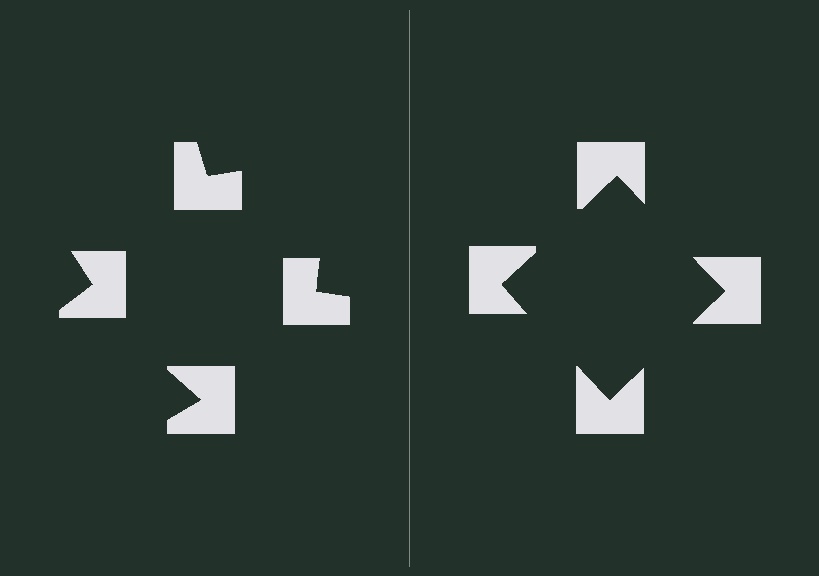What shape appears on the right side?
An illusory square.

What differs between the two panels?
The notched squares are positioned identically on both sides; only the wedge orientations differ. On the right they align to a square; on the left they are misaligned.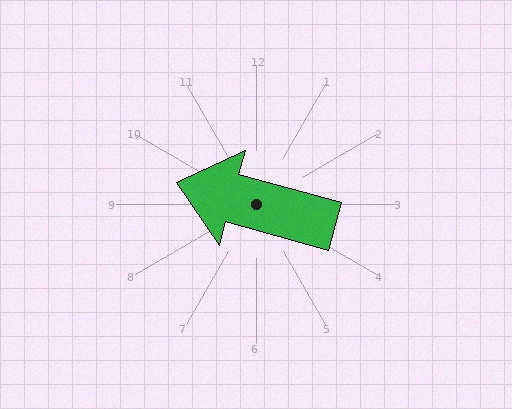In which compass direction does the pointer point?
West.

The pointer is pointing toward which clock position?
Roughly 10 o'clock.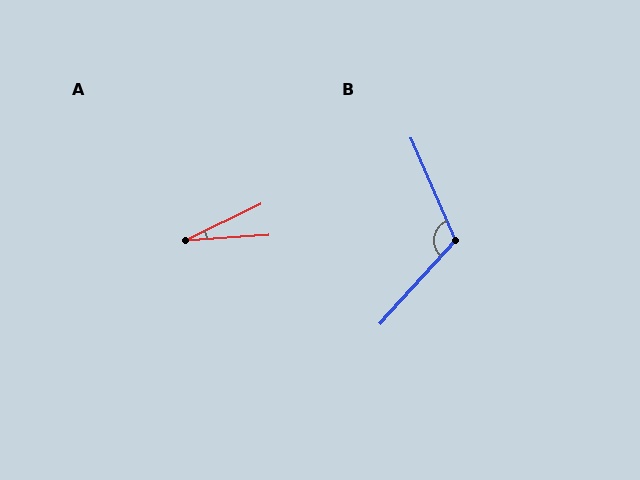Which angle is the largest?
B, at approximately 115 degrees.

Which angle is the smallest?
A, at approximately 22 degrees.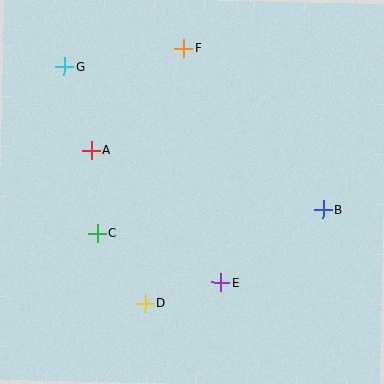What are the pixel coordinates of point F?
Point F is at (184, 48).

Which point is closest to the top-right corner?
Point F is closest to the top-right corner.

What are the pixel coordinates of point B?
Point B is at (323, 209).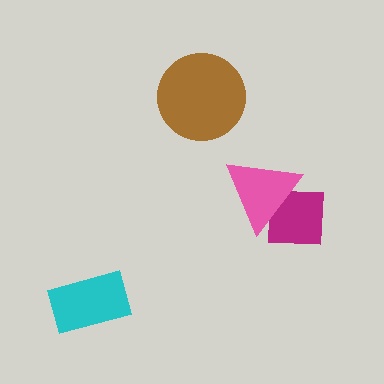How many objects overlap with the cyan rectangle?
0 objects overlap with the cyan rectangle.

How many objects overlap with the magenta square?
1 object overlaps with the magenta square.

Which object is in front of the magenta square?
The pink triangle is in front of the magenta square.